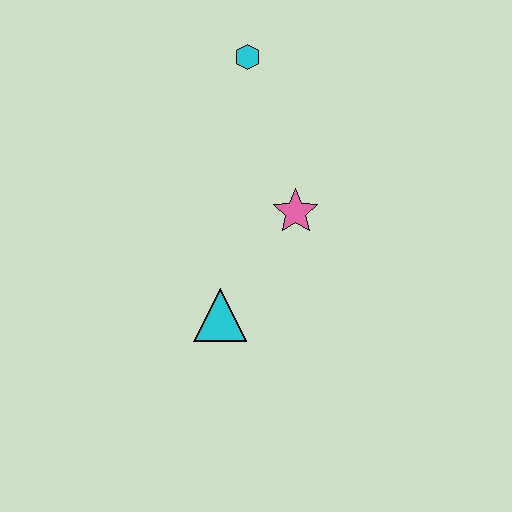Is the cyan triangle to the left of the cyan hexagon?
Yes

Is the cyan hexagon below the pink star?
No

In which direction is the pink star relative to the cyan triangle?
The pink star is above the cyan triangle.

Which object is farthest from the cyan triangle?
The cyan hexagon is farthest from the cyan triangle.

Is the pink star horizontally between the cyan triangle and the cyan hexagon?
No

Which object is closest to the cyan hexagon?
The pink star is closest to the cyan hexagon.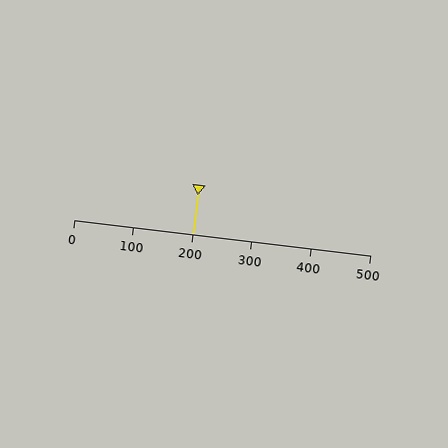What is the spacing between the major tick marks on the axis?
The major ticks are spaced 100 apart.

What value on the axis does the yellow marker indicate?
The marker indicates approximately 200.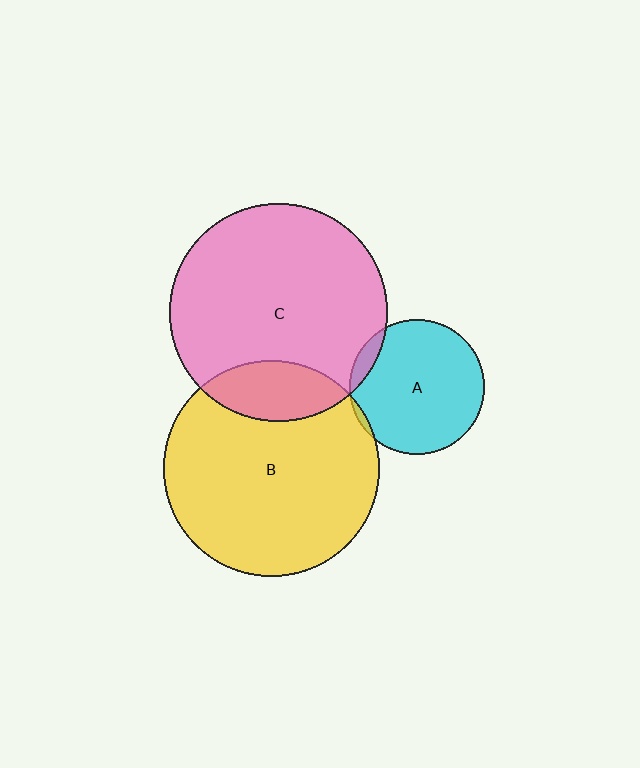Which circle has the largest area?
Circle C (pink).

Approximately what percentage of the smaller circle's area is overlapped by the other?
Approximately 15%.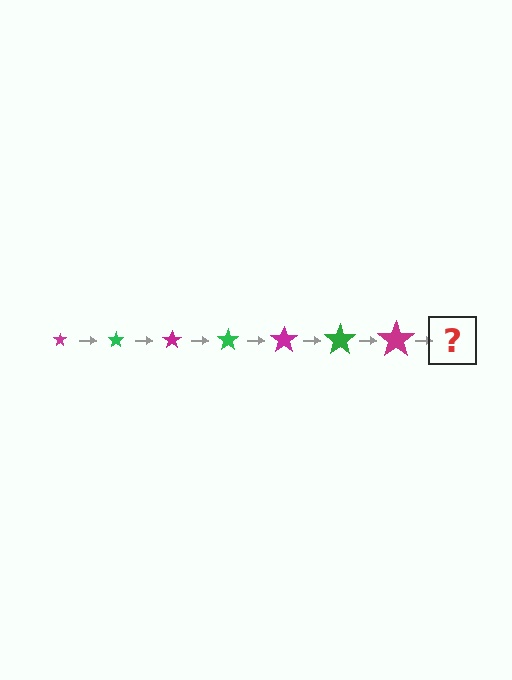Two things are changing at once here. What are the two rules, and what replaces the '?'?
The two rules are that the star grows larger each step and the color cycles through magenta and green. The '?' should be a green star, larger than the previous one.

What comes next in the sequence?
The next element should be a green star, larger than the previous one.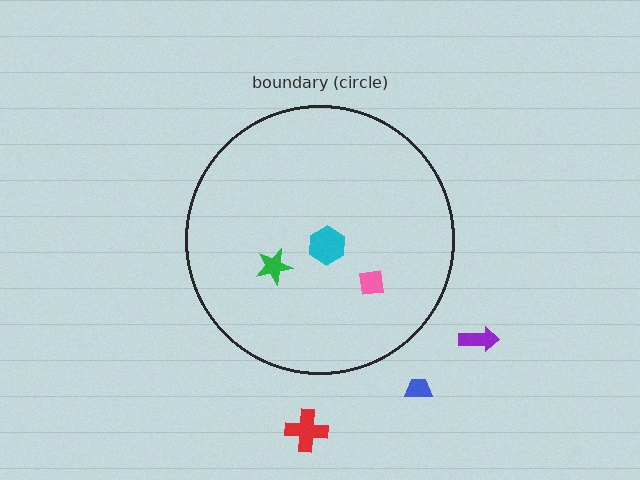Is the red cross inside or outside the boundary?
Outside.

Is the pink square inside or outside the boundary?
Inside.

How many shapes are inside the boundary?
3 inside, 3 outside.